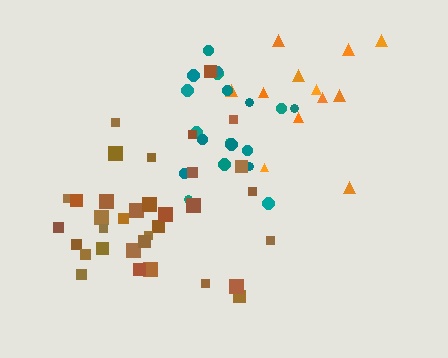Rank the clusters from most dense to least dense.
teal, brown, orange.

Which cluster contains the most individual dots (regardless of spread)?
Brown (34).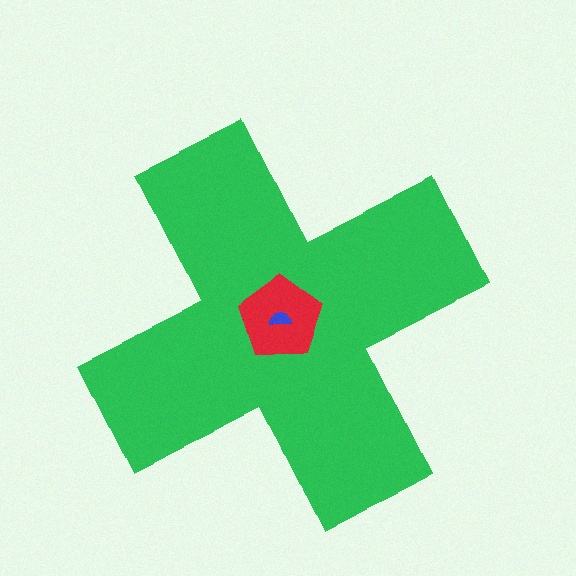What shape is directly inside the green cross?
The red pentagon.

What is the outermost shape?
The green cross.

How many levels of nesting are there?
3.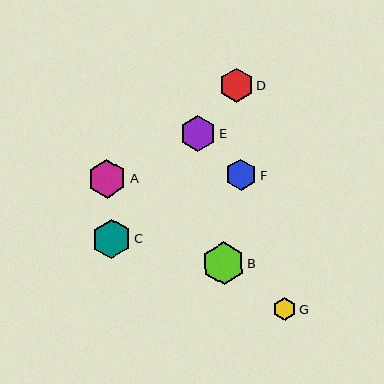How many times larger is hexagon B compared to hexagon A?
Hexagon B is approximately 1.1 times the size of hexagon A.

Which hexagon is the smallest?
Hexagon G is the smallest with a size of approximately 23 pixels.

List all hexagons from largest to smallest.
From largest to smallest: B, C, A, E, D, F, G.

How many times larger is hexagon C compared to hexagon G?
Hexagon C is approximately 1.7 times the size of hexagon G.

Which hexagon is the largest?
Hexagon B is the largest with a size of approximately 43 pixels.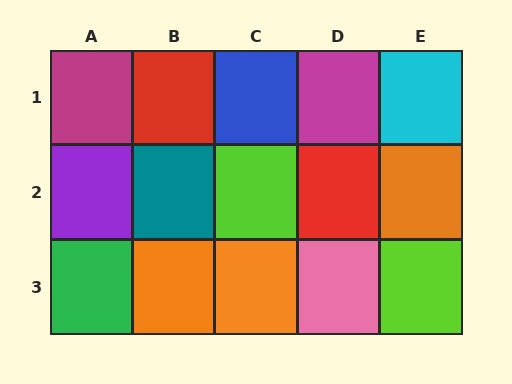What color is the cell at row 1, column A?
Magenta.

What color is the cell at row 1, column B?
Red.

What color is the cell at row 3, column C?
Orange.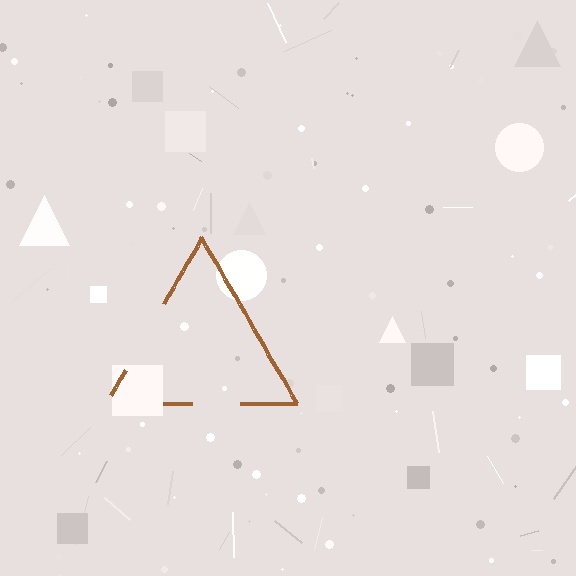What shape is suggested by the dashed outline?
The dashed outline suggests a triangle.